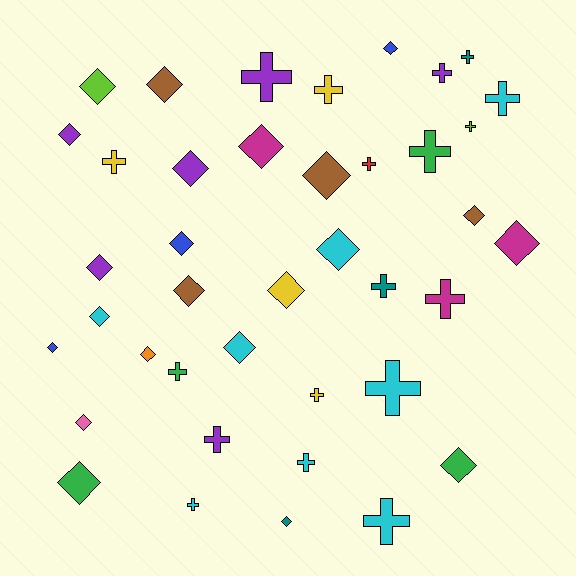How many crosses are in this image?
There are 18 crosses.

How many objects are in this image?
There are 40 objects.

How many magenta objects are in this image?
There are 3 magenta objects.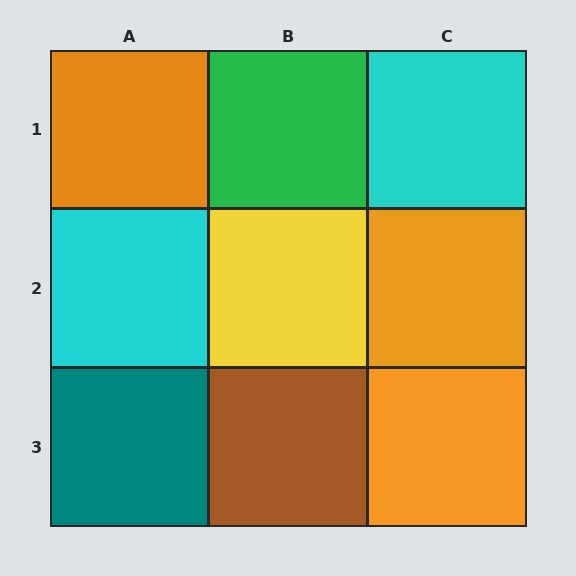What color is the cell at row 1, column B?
Green.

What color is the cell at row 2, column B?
Yellow.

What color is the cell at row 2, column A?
Cyan.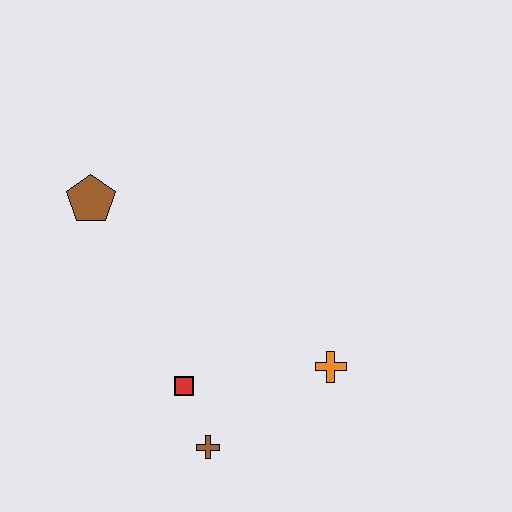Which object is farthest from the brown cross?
The brown pentagon is farthest from the brown cross.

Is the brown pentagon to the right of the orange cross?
No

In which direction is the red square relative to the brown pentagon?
The red square is below the brown pentagon.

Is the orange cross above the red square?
Yes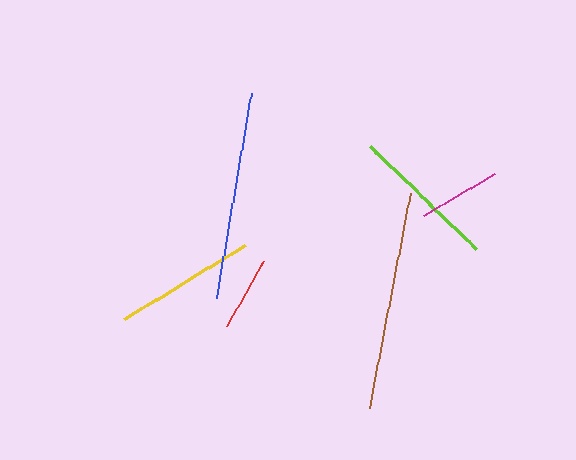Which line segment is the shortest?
The red line is the shortest at approximately 75 pixels.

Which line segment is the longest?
The brown line is the longest at approximately 218 pixels.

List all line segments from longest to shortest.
From longest to shortest: brown, blue, lime, yellow, magenta, red.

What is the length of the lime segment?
The lime segment is approximately 148 pixels long.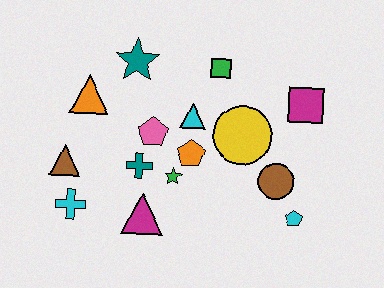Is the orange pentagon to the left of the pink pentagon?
No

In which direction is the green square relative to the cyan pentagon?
The green square is above the cyan pentagon.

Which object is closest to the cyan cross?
The brown triangle is closest to the cyan cross.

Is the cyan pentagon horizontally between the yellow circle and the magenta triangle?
No